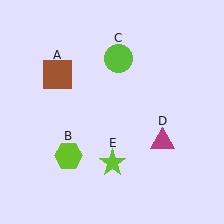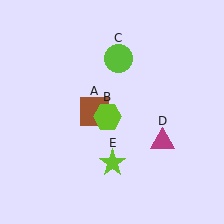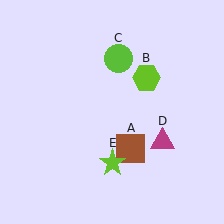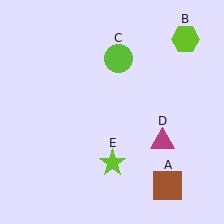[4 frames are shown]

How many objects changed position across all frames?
2 objects changed position: brown square (object A), lime hexagon (object B).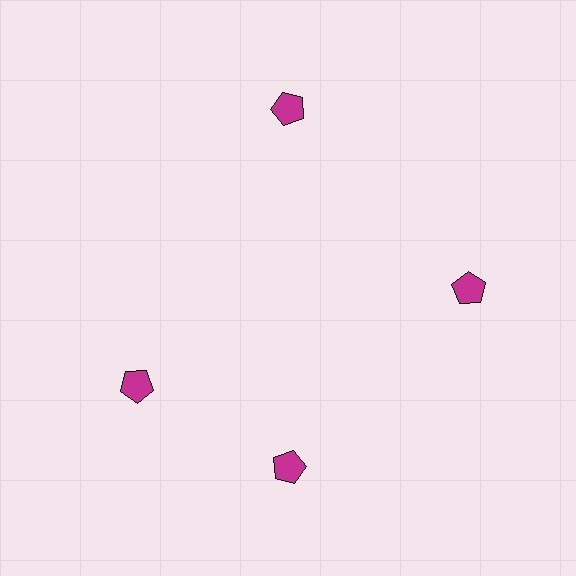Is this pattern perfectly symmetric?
No. The 4 magenta pentagons are arranged in a ring, but one element near the 9 o'clock position is rotated out of alignment along the ring, breaking the 4-fold rotational symmetry.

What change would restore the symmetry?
The symmetry would be restored by rotating it back into even spacing with its neighbors so that all 4 pentagons sit at equal angles and equal distance from the center.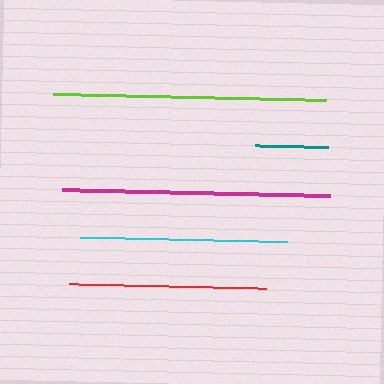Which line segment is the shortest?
The teal line is the shortest at approximately 73 pixels.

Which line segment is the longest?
The lime line is the longest at approximately 273 pixels.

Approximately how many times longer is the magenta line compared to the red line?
The magenta line is approximately 1.4 times the length of the red line.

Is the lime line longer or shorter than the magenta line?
The lime line is longer than the magenta line.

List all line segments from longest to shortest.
From longest to shortest: lime, magenta, cyan, red, teal.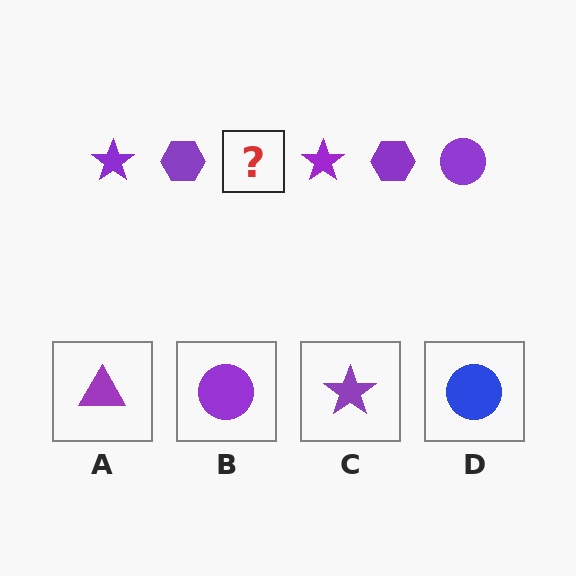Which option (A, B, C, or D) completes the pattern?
B.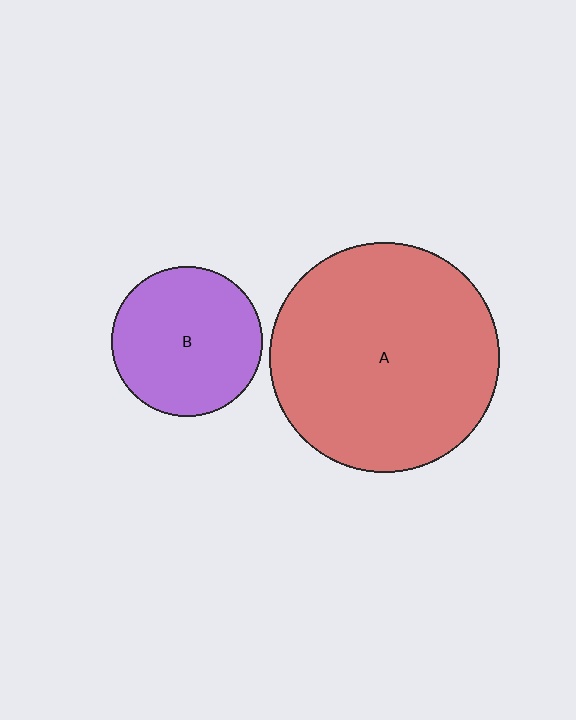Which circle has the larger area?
Circle A (red).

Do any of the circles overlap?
No, none of the circles overlap.